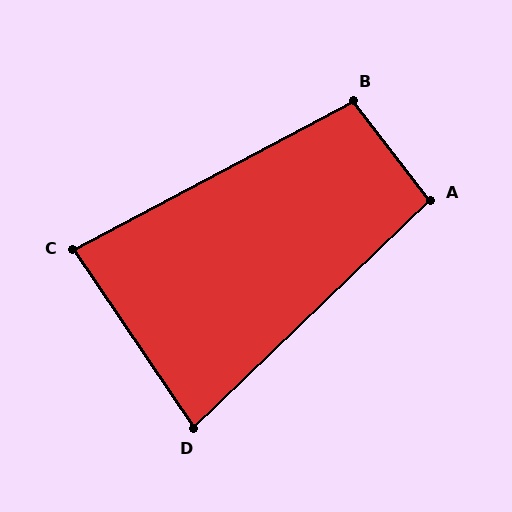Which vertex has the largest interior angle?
B, at approximately 100 degrees.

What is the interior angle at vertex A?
Approximately 96 degrees (obtuse).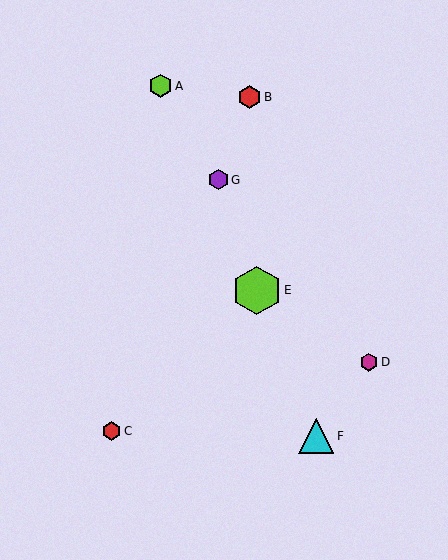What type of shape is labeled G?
Shape G is a purple hexagon.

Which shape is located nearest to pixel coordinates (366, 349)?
The magenta hexagon (labeled D) at (369, 362) is nearest to that location.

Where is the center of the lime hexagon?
The center of the lime hexagon is at (161, 86).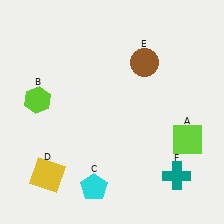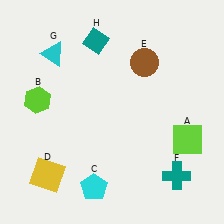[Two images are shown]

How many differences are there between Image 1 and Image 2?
There are 2 differences between the two images.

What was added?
A cyan triangle (G), a teal diamond (H) were added in Image 2.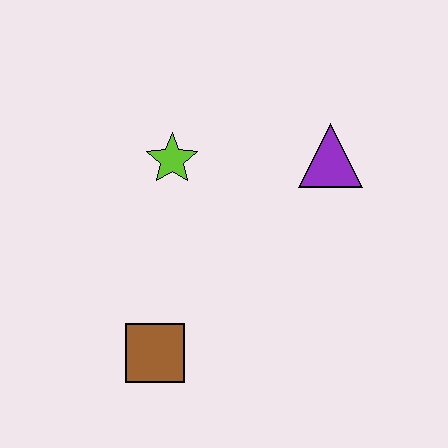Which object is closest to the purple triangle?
The lime star is closest to the purple triangle.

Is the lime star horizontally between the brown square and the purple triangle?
Yes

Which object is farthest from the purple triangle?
The brown square is farthest from the purple triangle.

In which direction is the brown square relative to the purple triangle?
The brown square is below the purple triangle.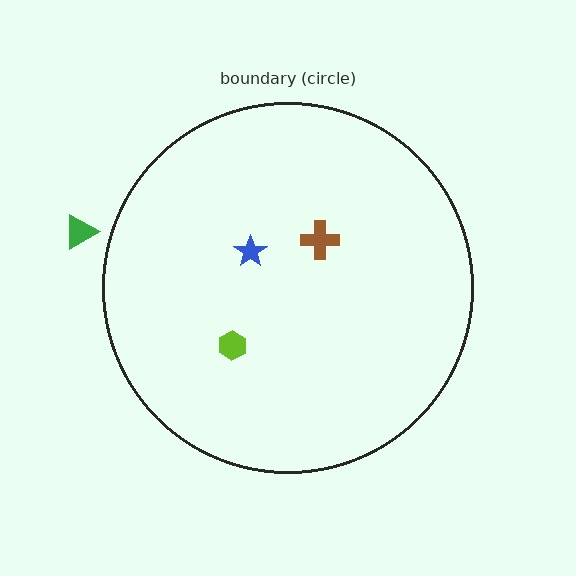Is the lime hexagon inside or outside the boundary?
Inside.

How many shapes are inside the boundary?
3 inside, 1 outside.